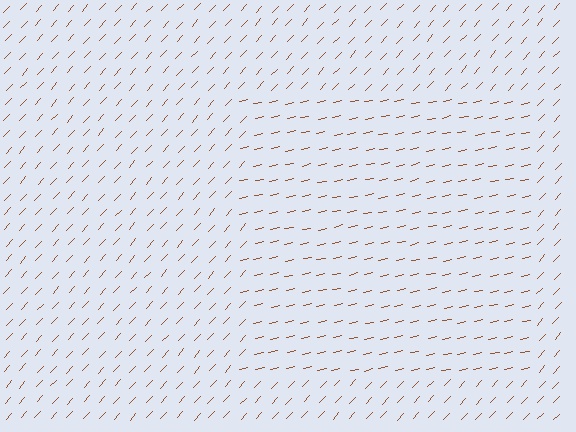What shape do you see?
I see a rectangle.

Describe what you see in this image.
The image is filled with small brown line segments. A rectangle region in the image has lines oriented differently from the surrounding lines, creating a visible texture boundary.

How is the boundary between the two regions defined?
The boundary is defined purely by a change in line orientation (approximately 35 degrees difference). All lines are the same color and thickness.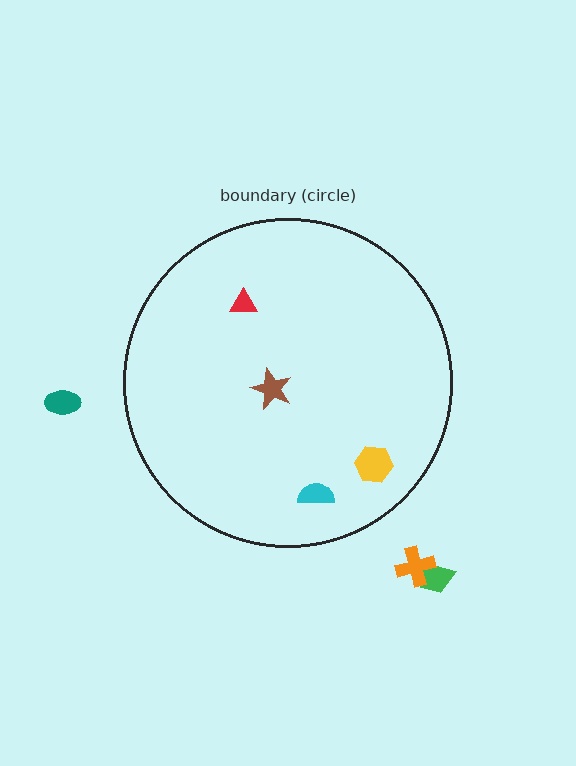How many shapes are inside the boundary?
4 inside, 3 outside.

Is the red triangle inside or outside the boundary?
Inside.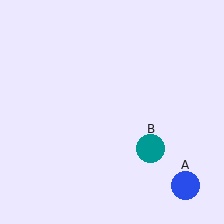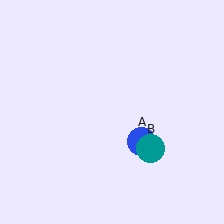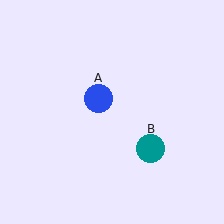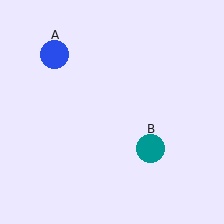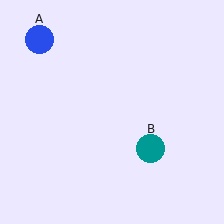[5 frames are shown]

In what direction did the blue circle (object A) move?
The blue circle (object A) moved up and to the left.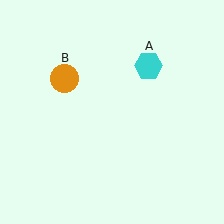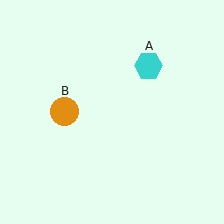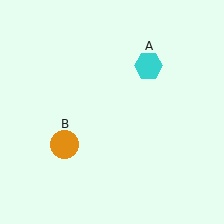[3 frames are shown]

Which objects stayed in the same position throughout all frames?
Cyan hexagon (object A) remained stationary.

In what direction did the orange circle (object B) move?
The orange circle (object B) moved down.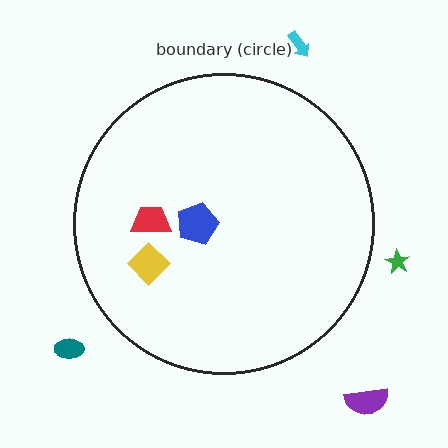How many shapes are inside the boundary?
3 inside, 4 outside.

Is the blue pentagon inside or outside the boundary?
Inside.